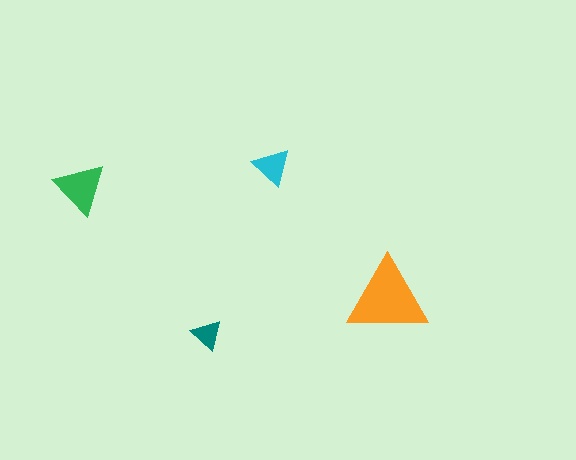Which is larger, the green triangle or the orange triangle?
The orange one.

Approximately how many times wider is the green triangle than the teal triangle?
About 1.5 times wider.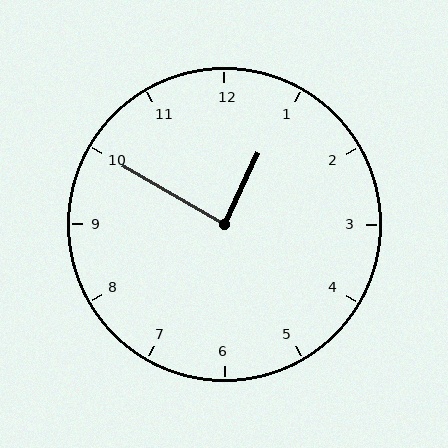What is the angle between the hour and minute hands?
Approximately 85 degrees.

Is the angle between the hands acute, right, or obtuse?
It is right.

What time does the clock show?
12:50.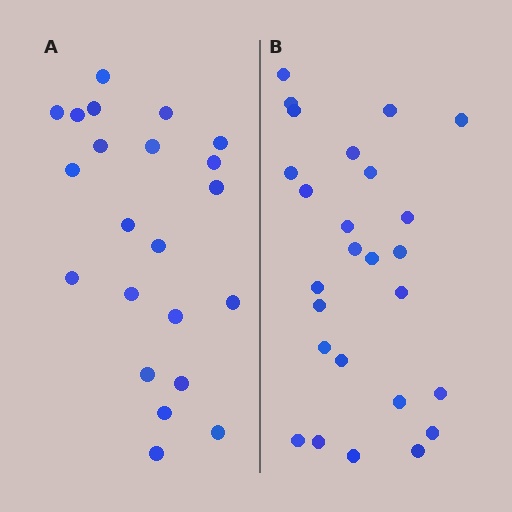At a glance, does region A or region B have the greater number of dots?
Region B (the right region) has more dots.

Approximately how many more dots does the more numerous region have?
Region B has about 4 more dots than region A.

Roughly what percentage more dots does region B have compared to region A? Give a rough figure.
About 20% more.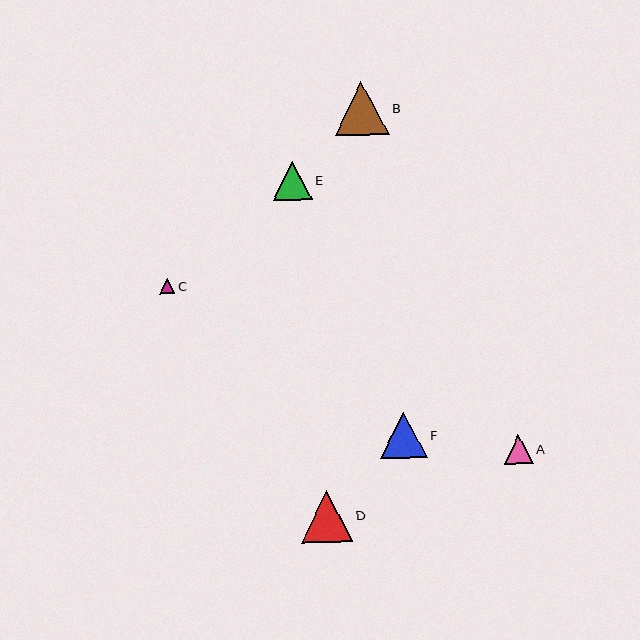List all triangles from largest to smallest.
From largest to smallest: B, D, F, E, A, C.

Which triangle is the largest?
Triangle B is the largest with a size of approximately 54 pixels.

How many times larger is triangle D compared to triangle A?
Triangle D is approximately 1.8 times the size of triangle A.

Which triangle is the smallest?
Triangle C is the smallest with a size of approximately 15 pixels.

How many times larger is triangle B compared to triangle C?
Triangle B is approximately 3.6 times the size of triangle C.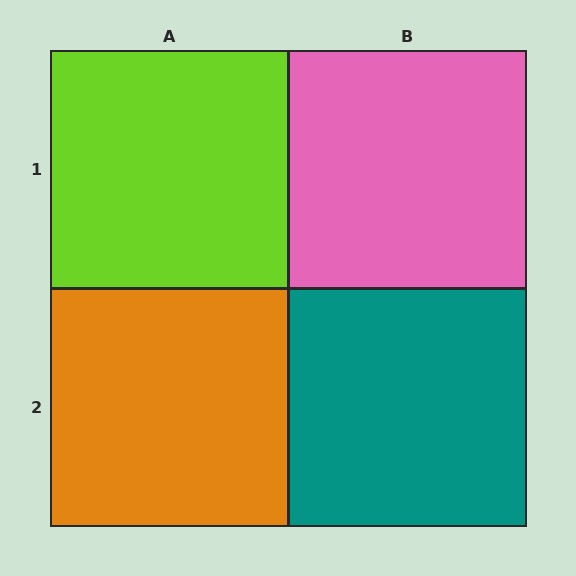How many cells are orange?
1 cell is orange.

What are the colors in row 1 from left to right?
Lime, pink.